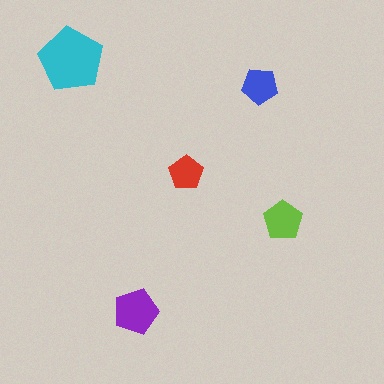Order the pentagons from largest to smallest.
the cyan one, the purple one, the lime one, the blue one, the red one.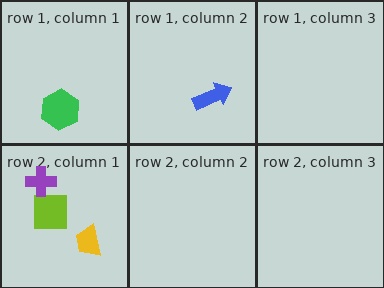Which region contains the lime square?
The row 2, column 1 region.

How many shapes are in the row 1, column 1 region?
1.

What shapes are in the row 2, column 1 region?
The yellow trapezoid, the lime square, the purple cross.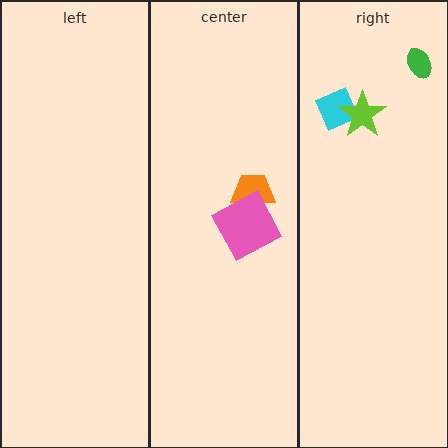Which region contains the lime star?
The right region.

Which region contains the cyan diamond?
The right region.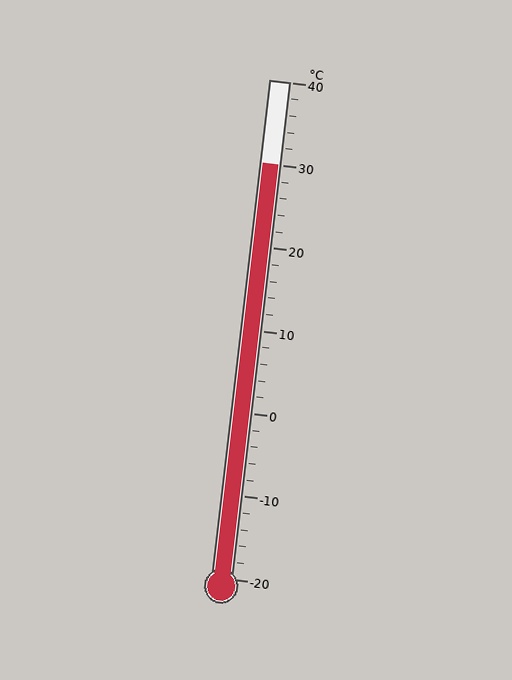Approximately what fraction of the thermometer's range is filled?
The thermometer is filled to approximately 85% of its range.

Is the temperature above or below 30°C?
The temperature is at 30°C.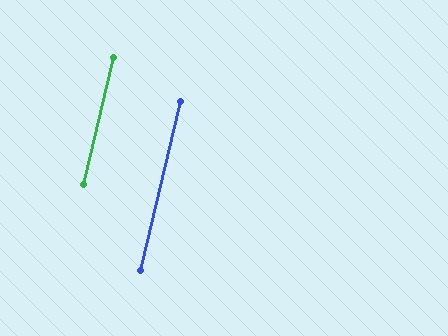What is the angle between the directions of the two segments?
Approximately 0 degrees.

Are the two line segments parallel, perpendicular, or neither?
Parallel — their directions differ by only 0.1°.